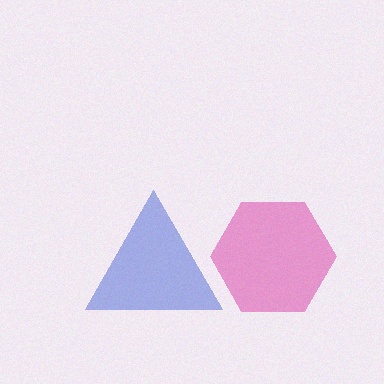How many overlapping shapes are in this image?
There are 2 overlapping shapes in the image.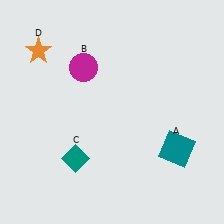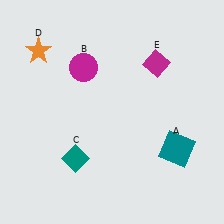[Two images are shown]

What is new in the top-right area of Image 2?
A magenta diamond (E) was added in the top-right area of Image 2.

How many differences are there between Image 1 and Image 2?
There is 1 difference between the two images.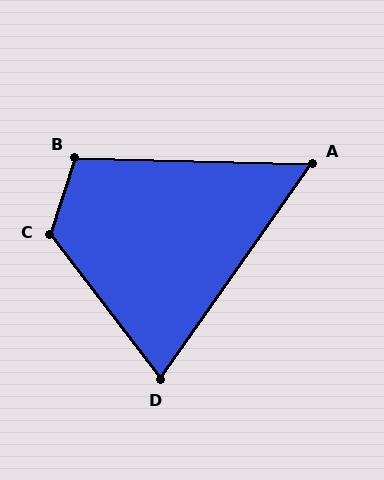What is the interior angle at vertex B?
Approximately 107 degrees (obtuse).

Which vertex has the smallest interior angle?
A, at approximately 56 degrees.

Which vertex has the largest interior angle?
C, at approximately 124 degrees.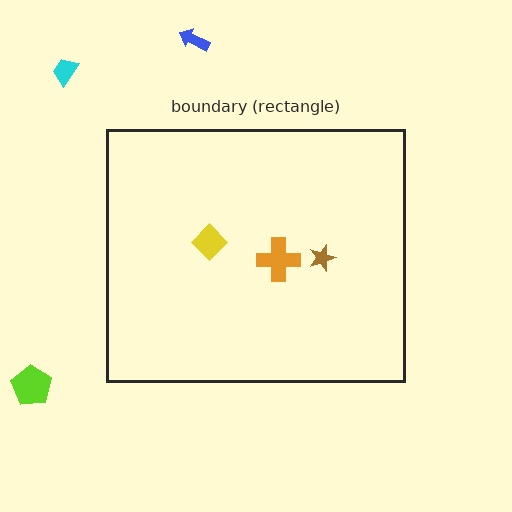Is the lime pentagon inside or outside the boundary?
Outside.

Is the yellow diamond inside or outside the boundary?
Inside.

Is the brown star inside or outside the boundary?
Inside.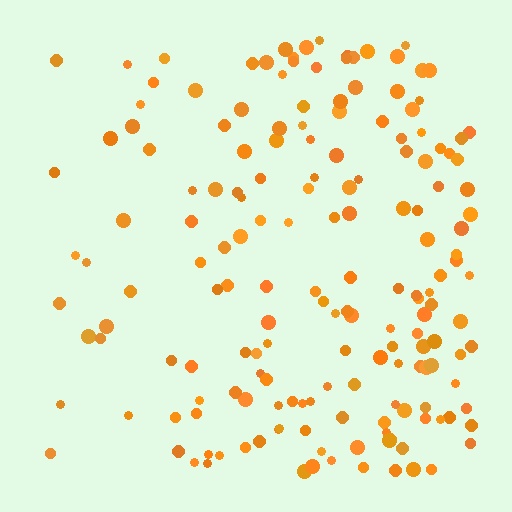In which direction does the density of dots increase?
From left to right, with the right side densest.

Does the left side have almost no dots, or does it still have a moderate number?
Still a moderate number, just noticeably fewer than the right.